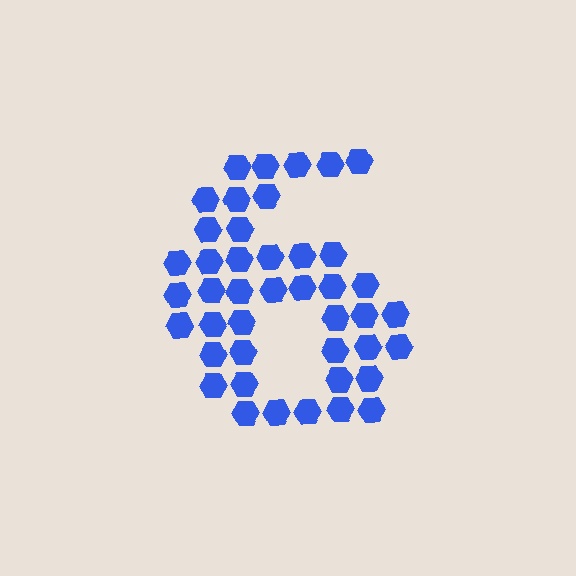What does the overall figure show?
The overall figure shows the digit 6.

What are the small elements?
The small elements are hexagons.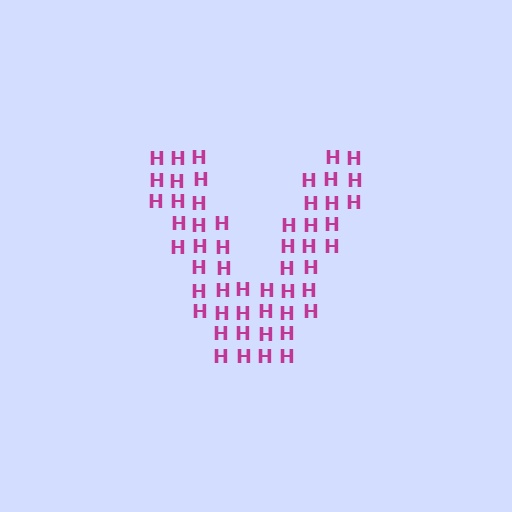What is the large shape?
The large shape is the letter V.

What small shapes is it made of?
It is made of small letter H's.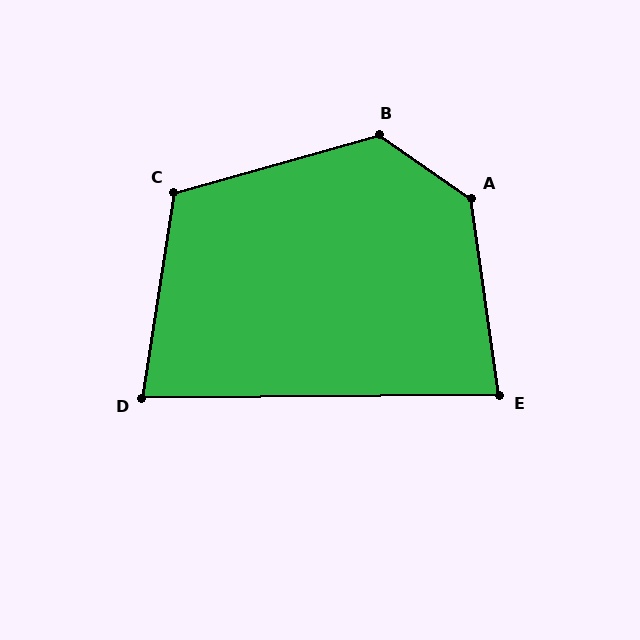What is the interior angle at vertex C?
Approximately 114 degrees (obtuse).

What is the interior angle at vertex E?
Approximately 82 degrees (acute).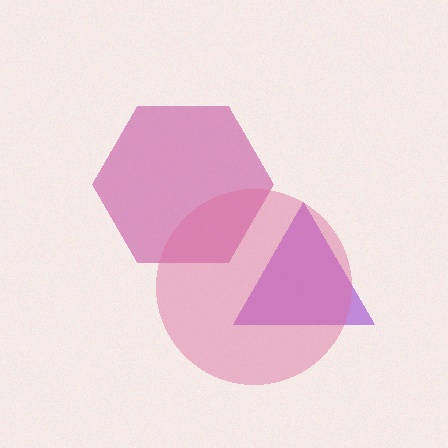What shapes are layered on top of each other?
The layered shapes are: a magenta hexagon, a purple triangle, a pink circle.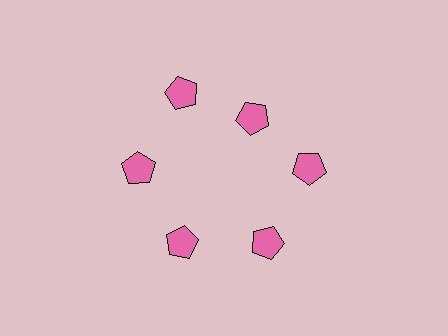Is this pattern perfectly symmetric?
No. The 6 pink pentagons are arranged in a ring, but one element near the 1 o'clock position is pulled inward toward the center, breaking the 6-fold rotational symmetry.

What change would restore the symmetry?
The symmetry would be restored by moving it outward, back onto the ring so that all 6 pentagons sit at equal angles and equal distance from the center.